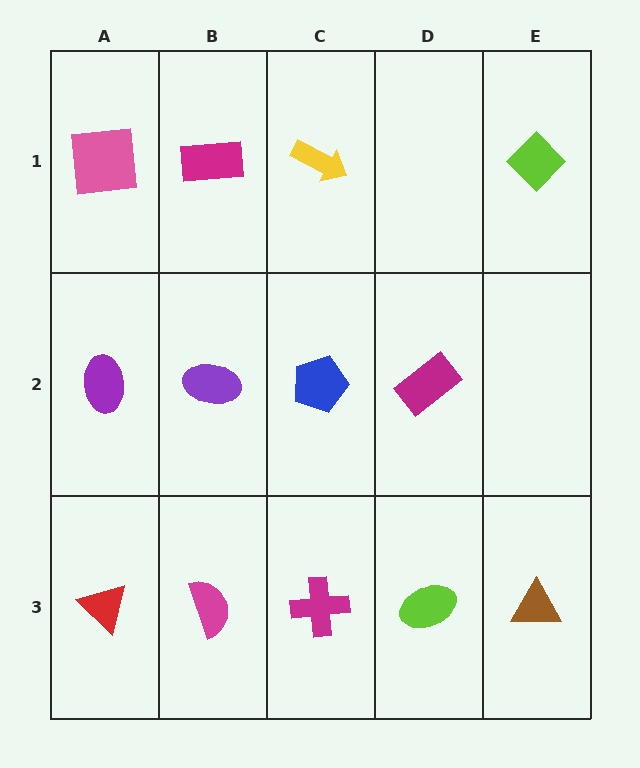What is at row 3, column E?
A brown triangle.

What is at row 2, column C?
A blue pentagon.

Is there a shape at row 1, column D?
No, that cell is empty.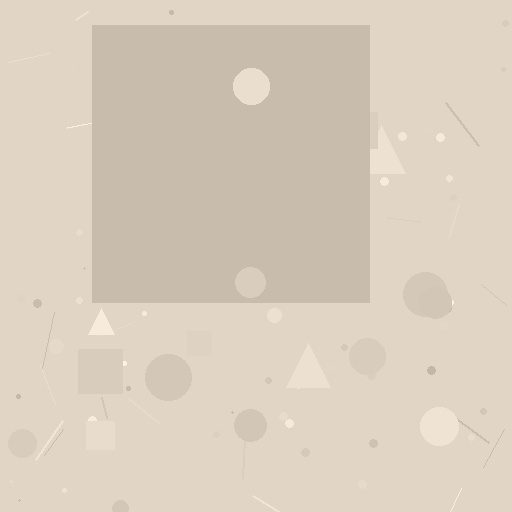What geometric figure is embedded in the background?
A square is embedded in the background.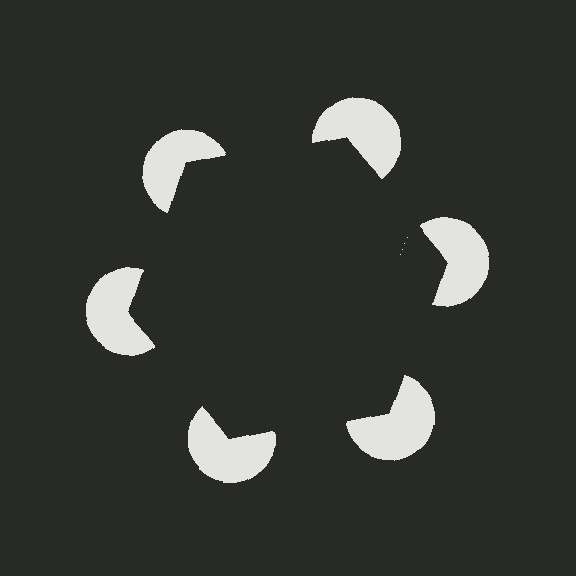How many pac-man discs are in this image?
There are 6 — one at each vertex of the illusory hexagon.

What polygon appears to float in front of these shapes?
An illusory hexagon — its edges are inferred from the aligned wedge cuts in the pac-man discs, not physically drawn.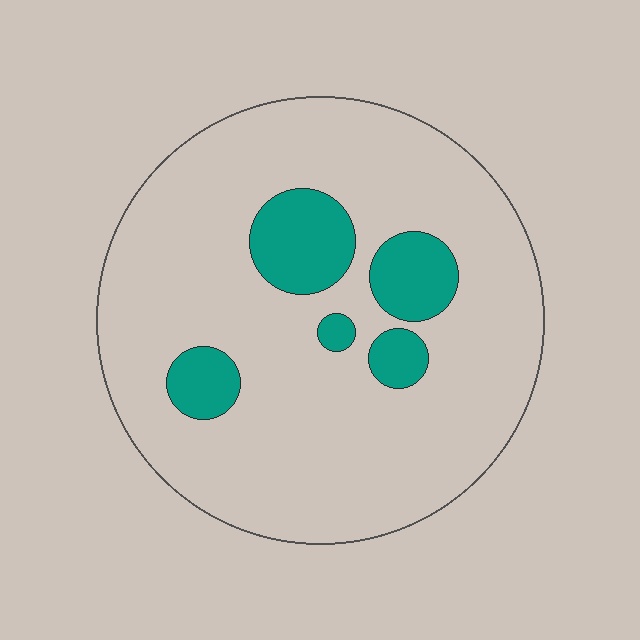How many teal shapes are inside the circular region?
5.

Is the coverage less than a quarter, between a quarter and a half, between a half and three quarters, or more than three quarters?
Less than a quarter.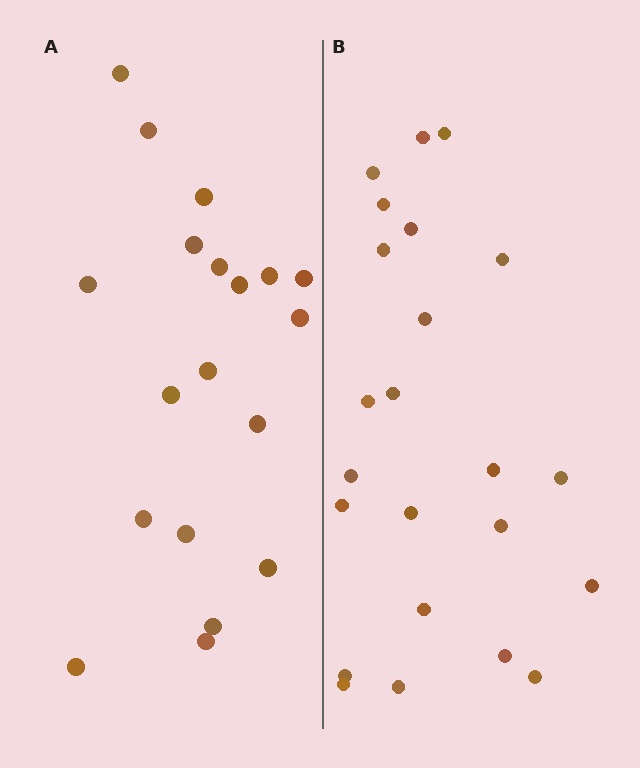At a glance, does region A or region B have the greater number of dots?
Region B (the right region) has more dots.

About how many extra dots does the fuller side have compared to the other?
Region B has about 4 more dots than region A.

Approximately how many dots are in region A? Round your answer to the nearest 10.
About 20 dots. (The exact count is 19, which rounds to 20.)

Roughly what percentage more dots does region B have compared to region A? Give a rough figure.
About 20% more.